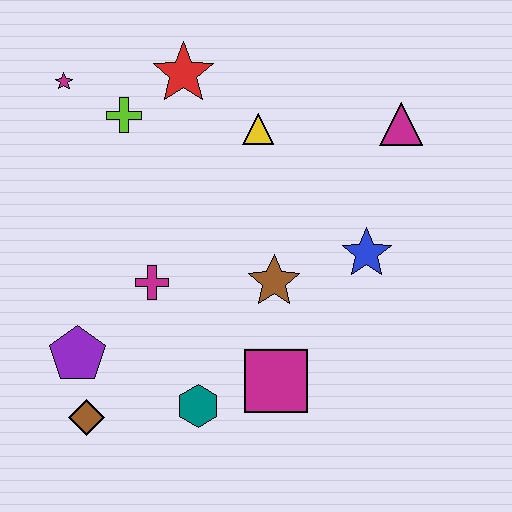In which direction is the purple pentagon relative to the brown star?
The purple pentagon is to the left of the brown star.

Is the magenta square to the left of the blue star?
Yes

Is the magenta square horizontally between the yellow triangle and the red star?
No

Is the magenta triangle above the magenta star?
No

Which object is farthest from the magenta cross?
The magenta triangle is farthest from the magenta cross.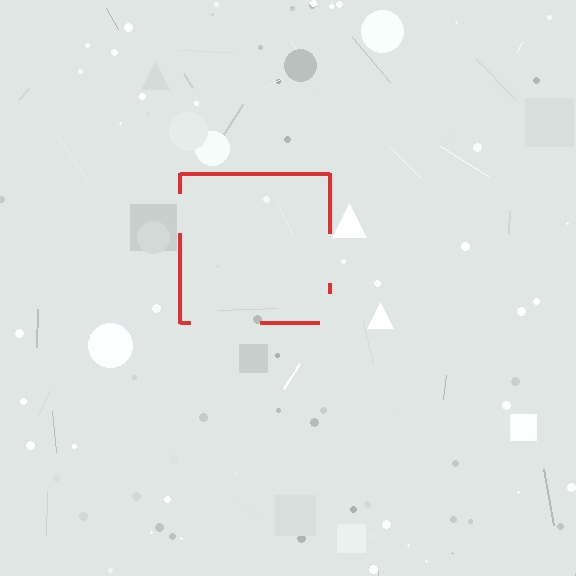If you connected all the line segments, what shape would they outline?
They would outline a square.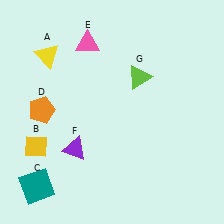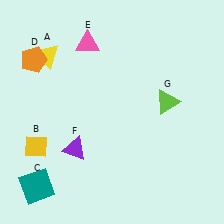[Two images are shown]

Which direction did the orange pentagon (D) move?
The orange pentagon (D) moved up.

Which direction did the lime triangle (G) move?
The lime triangle (G) moved right.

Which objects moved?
The objects that moved are: the orange pentagon (D), the lime triangle (G).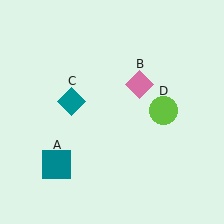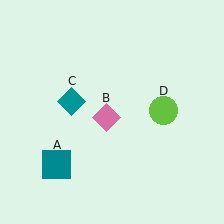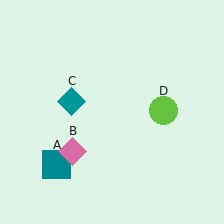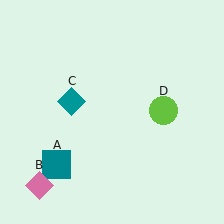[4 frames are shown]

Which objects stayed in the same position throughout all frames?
Teal square (object A) and teal diamond (object C) and lime circle (object D) remained stationary.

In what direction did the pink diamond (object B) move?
The pink diamond (object B) moved down and to the left.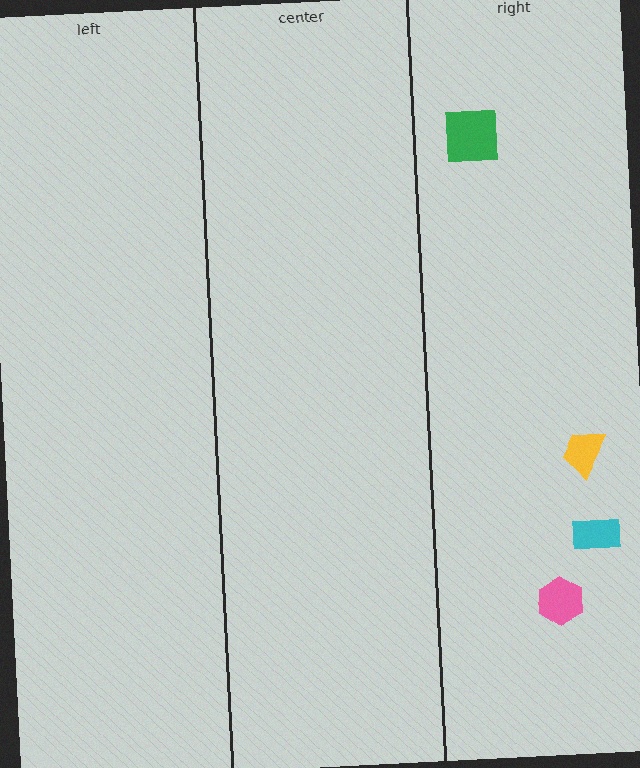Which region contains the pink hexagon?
The right region.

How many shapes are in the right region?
4.